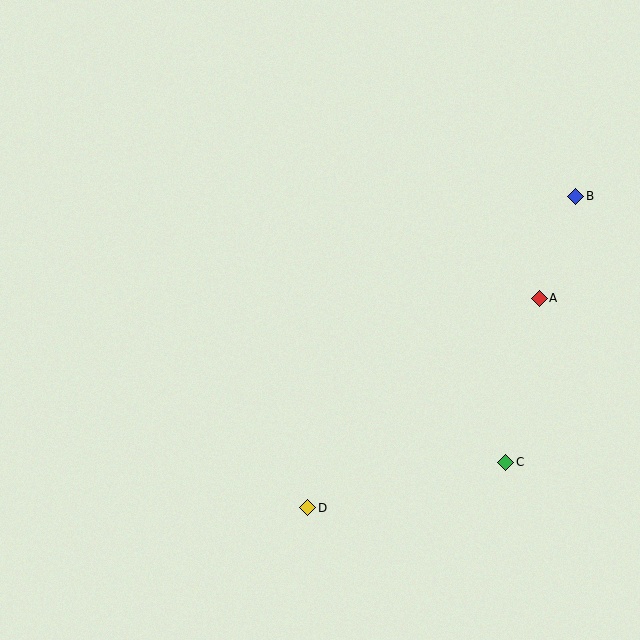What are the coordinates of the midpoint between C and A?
The midpoint between C and A is at (522, 380).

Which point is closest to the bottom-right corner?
Point C is closest to the bottom-right corner.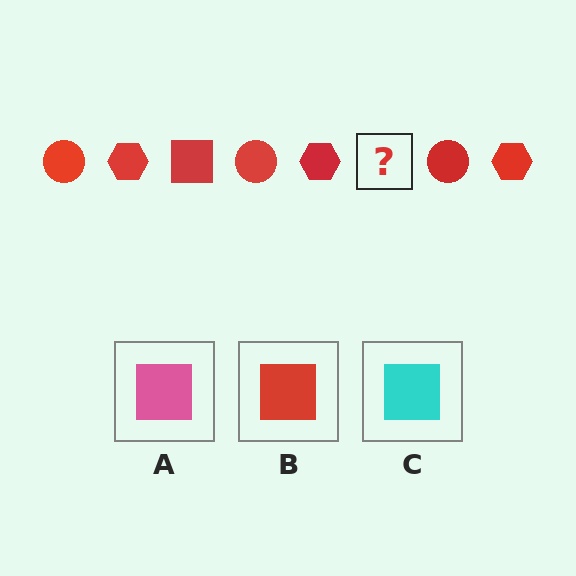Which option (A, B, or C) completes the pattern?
B.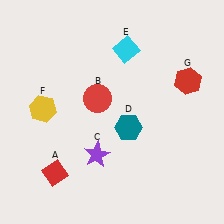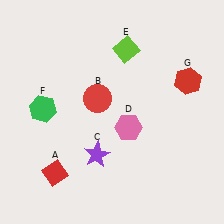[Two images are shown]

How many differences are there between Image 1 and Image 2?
There are 3 differences between the two images.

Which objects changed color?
D changed from teal to pink. E changed from cyan to lime. F changed from yellow to green.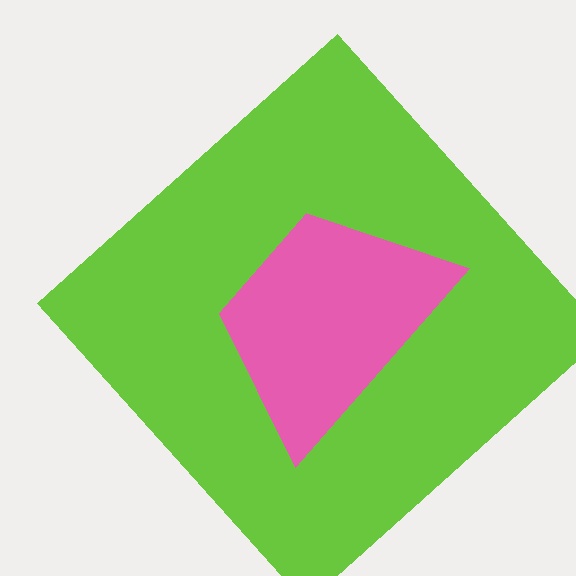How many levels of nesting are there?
2.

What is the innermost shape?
The pink trapezoid.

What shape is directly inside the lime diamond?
The pink trapezoid.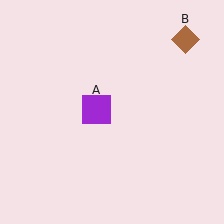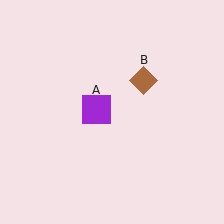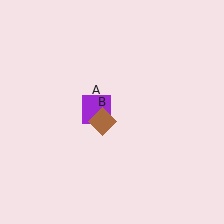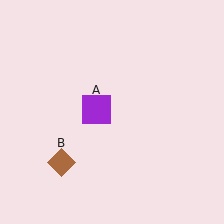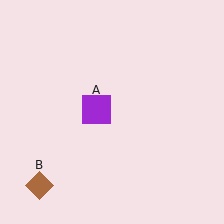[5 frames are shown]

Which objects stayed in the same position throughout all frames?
Purple square (object A) remained stationary.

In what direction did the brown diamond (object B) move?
The brown diamond (object B) moved down and to the left.